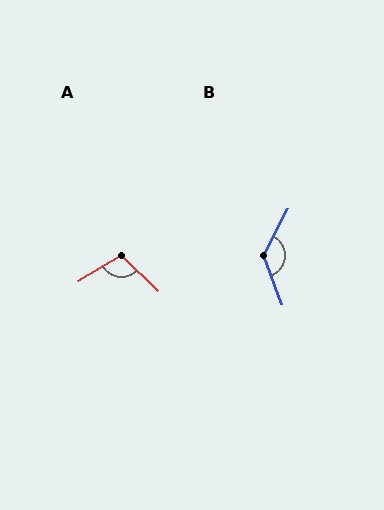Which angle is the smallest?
A, at approximately 104 degrees.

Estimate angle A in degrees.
Approximately 104 degrees.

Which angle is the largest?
B, at approximately 132 degrees.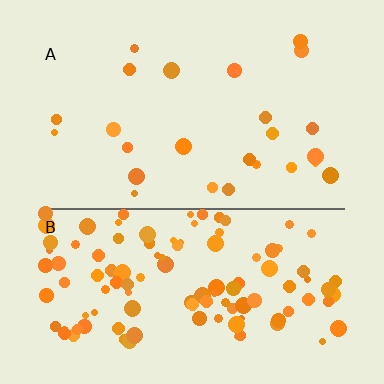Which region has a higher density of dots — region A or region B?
B (the bottom).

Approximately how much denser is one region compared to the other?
Approximately 4.7× — region B over region A.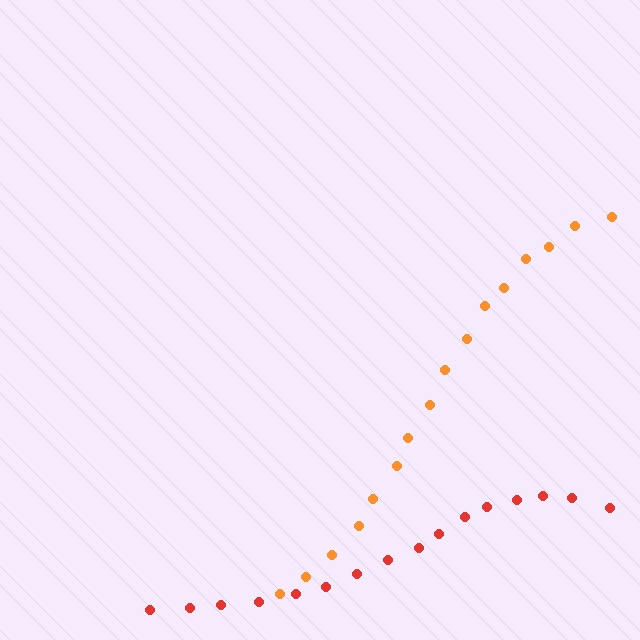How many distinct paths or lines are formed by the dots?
There are 2 distinct paths.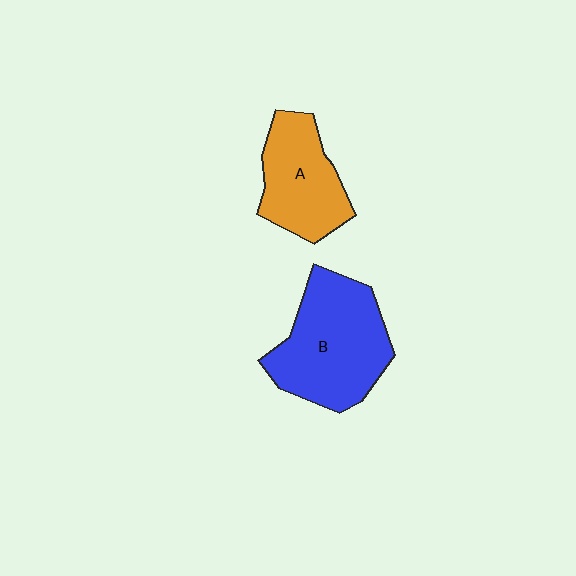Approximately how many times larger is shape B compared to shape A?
Approximately 1.4 times.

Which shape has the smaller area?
Shape A (orange).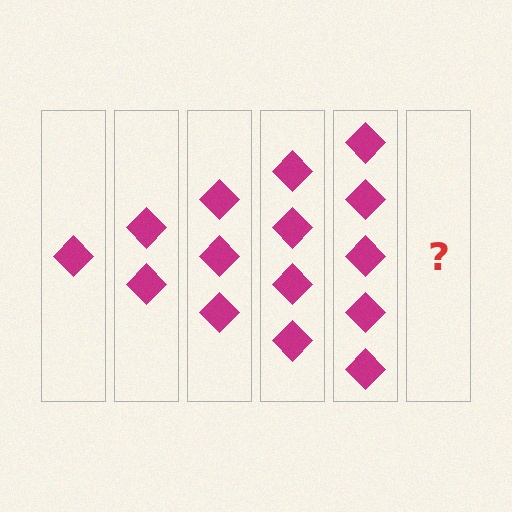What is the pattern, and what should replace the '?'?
The pattern is that each step adds one more diamond. The '?' should be 6 diamonds.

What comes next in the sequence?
The next element should be 6 diamonds.